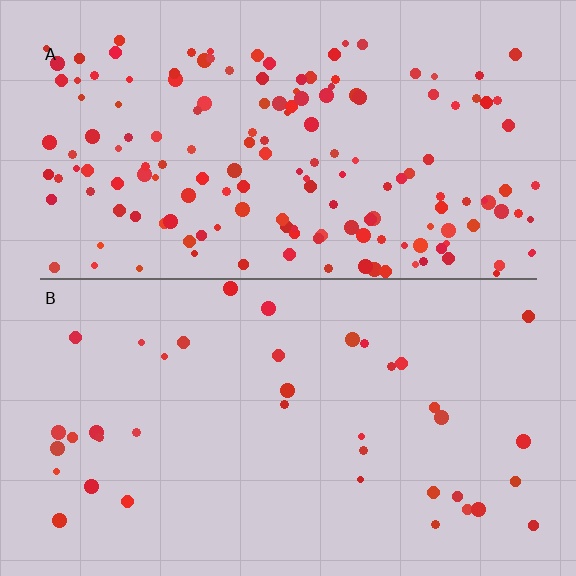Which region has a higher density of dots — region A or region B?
A (the top).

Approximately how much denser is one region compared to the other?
Approximately 4.2× — region A over region B.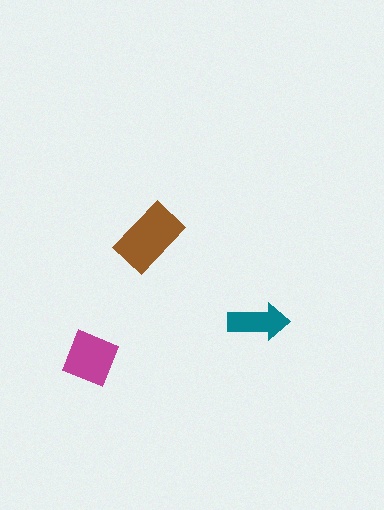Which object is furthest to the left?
The magenta diamond is leftmost.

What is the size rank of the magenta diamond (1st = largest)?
2nd.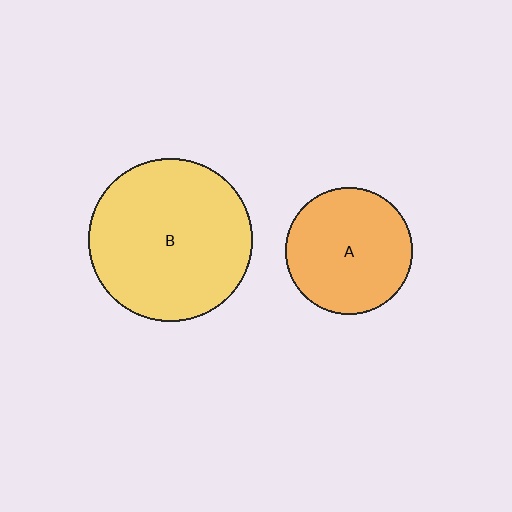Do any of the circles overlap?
No, none of the circles overlap.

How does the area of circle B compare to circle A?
Approximately 1.7 times.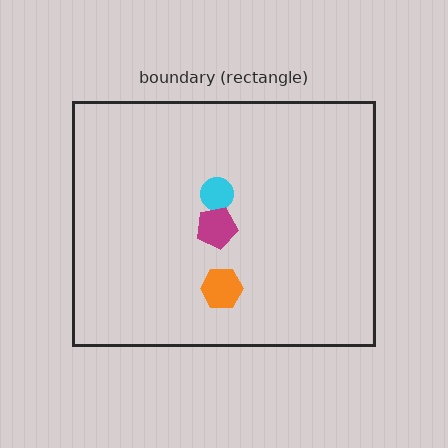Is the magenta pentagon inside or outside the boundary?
Inside.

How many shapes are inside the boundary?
3 inside, 0 outside.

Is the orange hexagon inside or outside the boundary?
Inside.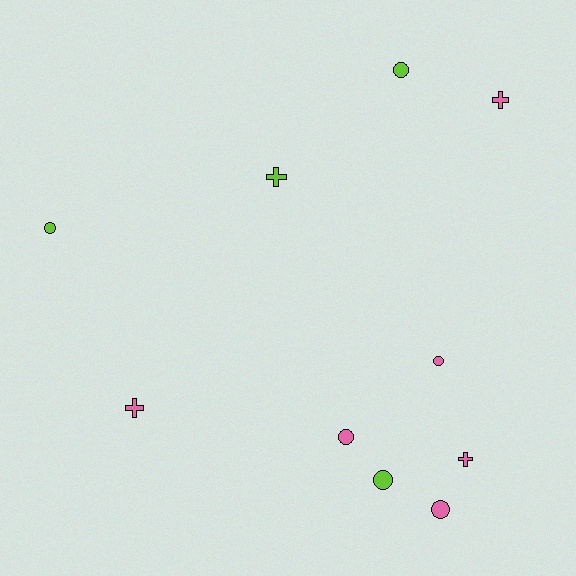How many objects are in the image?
There are 10 objects.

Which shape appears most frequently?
Circle, with 6 objects.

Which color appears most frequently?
Pink, with 6 objects.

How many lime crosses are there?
There is 1 lime cross.